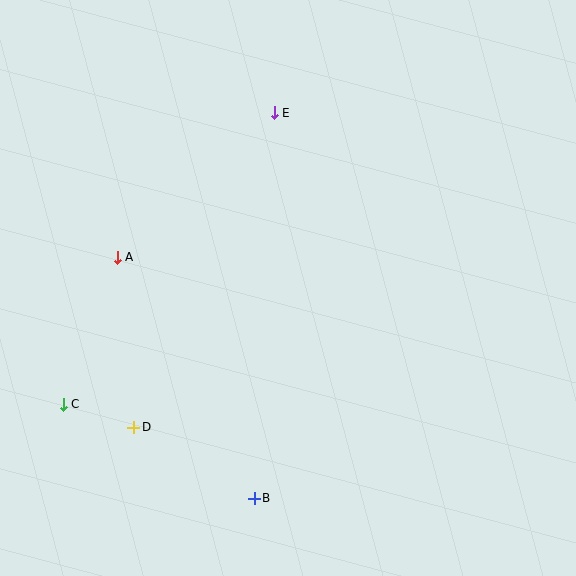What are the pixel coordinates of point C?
Point C is at (63, 404).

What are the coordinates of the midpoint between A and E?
The midpoint between A and E is at (196, 185).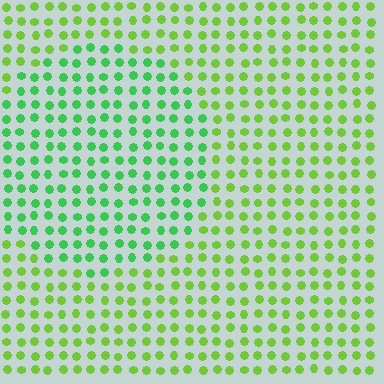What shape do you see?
I see a circle.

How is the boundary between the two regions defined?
The boundary is defined purely by a slight shift in hue (about 35 degrees). Spacing, size, and orientation are identical on both sides.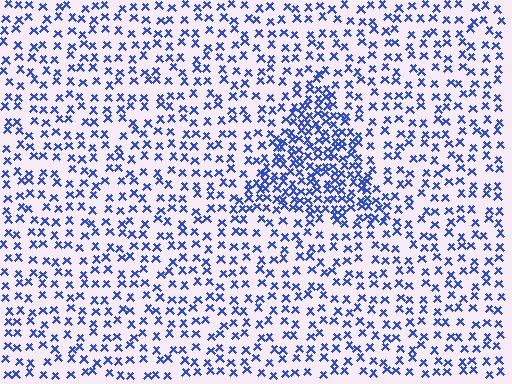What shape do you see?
I see a triangle.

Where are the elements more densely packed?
The elements are more densely packed inside the triangle boundary.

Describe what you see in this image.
The image contains small blue elements arranged at two different densities. A triangle-shaped region is visible where the elements are more densely packed than the surrounding area.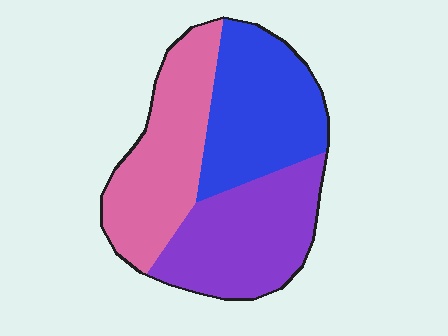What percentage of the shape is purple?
Purple covers roughly 35% of the shape.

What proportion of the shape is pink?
Pink takes up about one third (1/3) of the shape.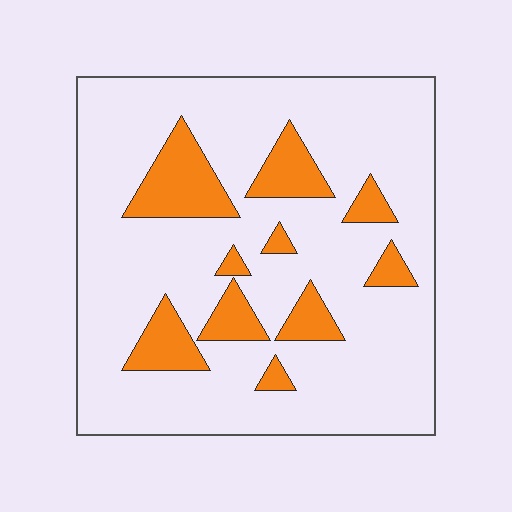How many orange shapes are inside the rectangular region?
10.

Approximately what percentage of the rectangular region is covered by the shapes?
Approximately 20%.